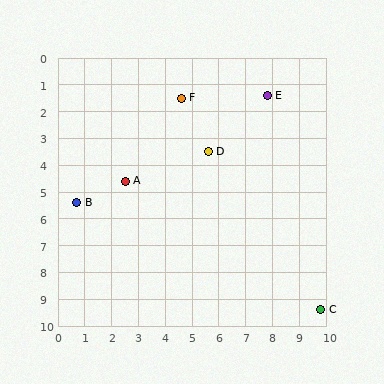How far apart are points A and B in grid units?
Points A and B are about 2.0 grid units apart.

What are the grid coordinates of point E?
Point E is at approximately (7.8, 1.4).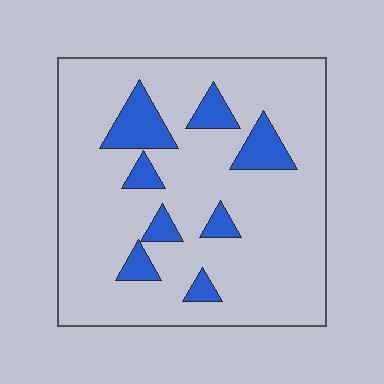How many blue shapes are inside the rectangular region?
8.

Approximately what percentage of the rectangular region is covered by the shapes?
Approximately 15%.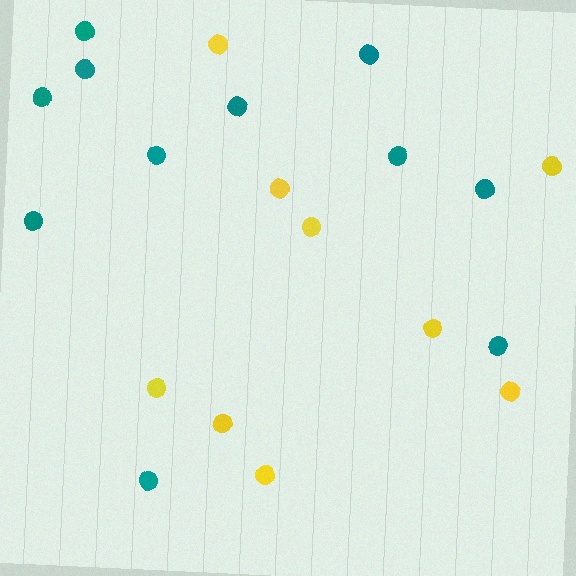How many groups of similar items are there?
There are 2 groups: one group of teal circles (11) and one group of yellow circles (9).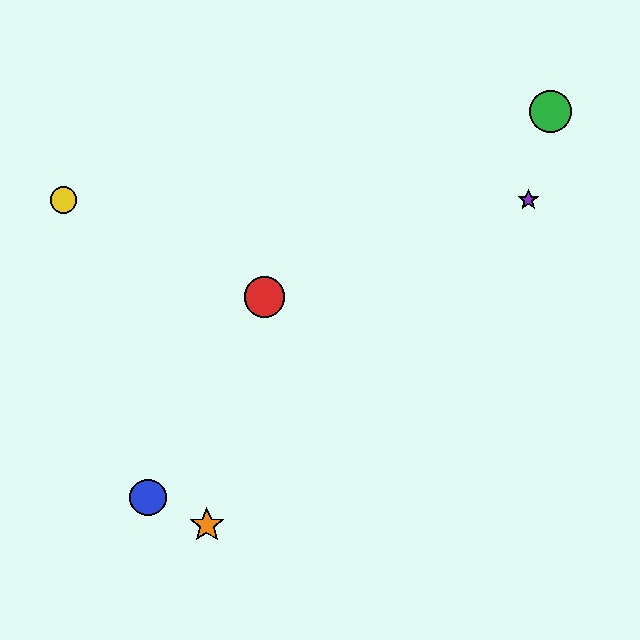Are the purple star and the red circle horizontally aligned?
No, the purple star is at y≈200 and the red circle is at y≈297.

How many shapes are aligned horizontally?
2 shapes (the yellow circle, the purple star) are aligned horizontally.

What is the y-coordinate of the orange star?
The orange star is at y≈525.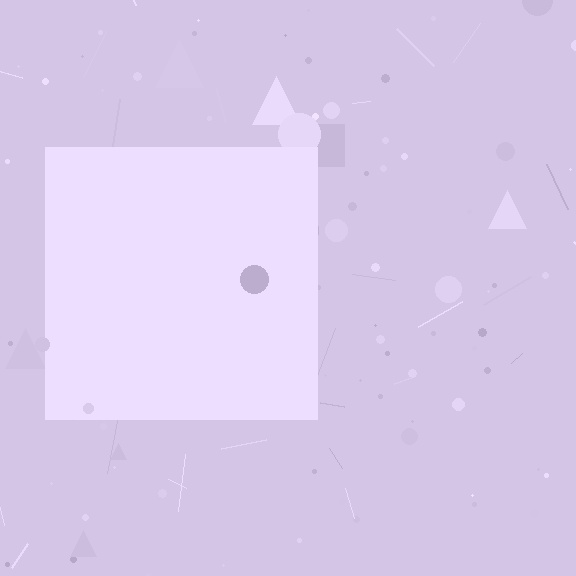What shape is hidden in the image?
A square is hidden in the image.